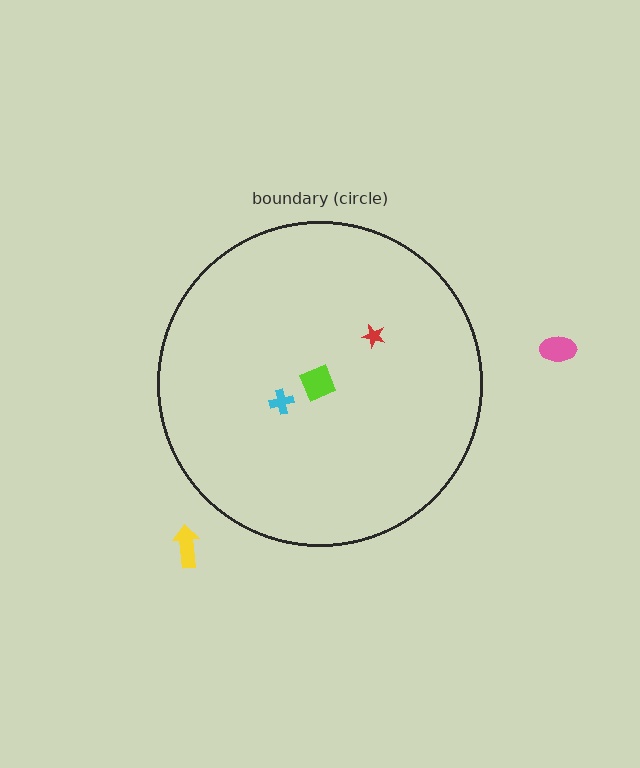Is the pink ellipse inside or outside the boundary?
Outside.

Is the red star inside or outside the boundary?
Inside.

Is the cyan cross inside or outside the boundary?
Inside.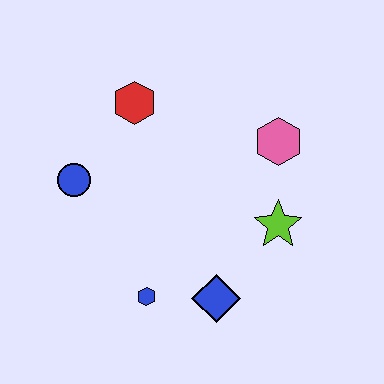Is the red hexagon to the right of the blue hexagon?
No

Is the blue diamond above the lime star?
No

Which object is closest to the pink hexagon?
The lime star is closest to the pink hexagon.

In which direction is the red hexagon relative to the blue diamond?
The red hexagon is above the blue diamond.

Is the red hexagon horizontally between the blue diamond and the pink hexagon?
No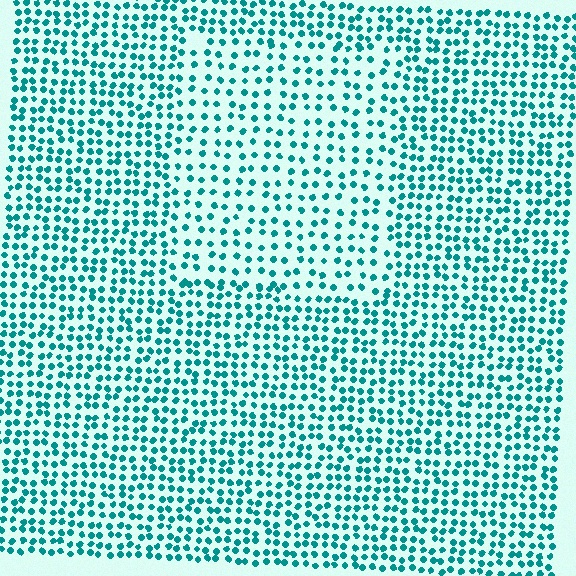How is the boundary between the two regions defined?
The boundary is defined by a change in element density (approximately 1.7x ratio). All elements are the same color, size, and shape.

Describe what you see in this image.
The image contains small teal elements arranged at two different densities. A rectangle-shaped region is visible where the elements are less densely packed than the surrounding area.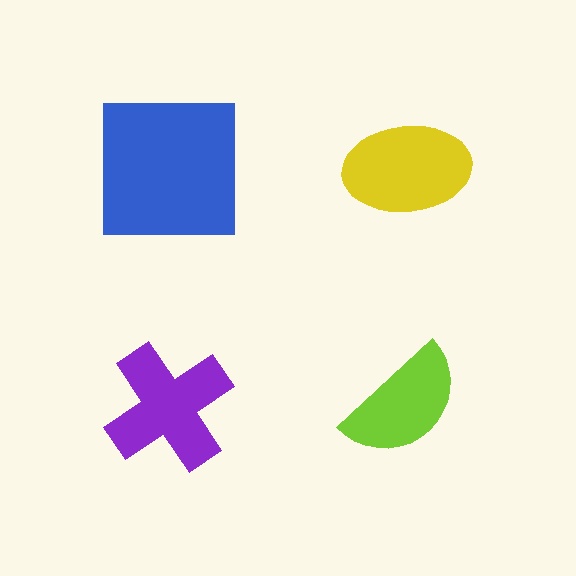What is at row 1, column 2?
A yellow ellipse.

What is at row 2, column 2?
A lime semicircle.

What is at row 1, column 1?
A blue square.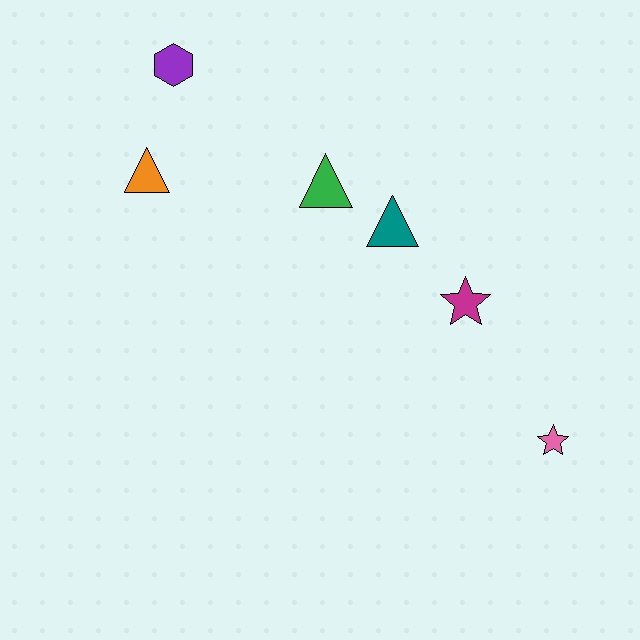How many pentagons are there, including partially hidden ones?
There are no pentagons.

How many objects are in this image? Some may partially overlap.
There are 6 objects.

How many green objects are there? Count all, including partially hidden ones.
There is 1 green object.